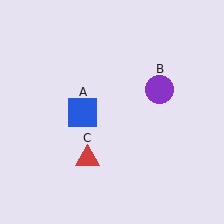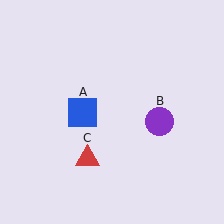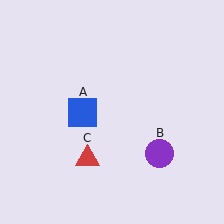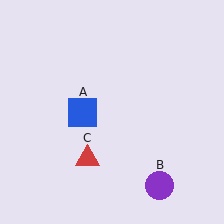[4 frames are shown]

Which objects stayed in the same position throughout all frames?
Blue square (object A) and red triangle (object C) remained stationary.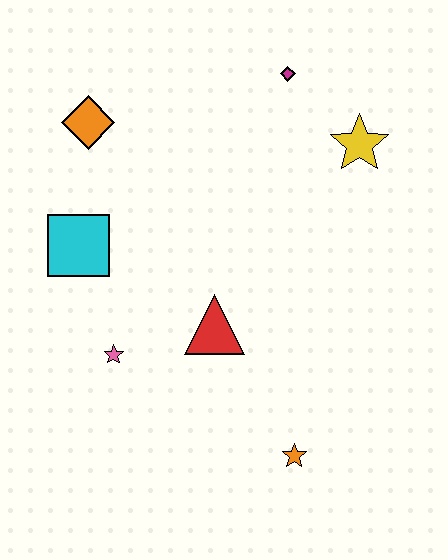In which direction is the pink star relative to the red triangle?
The pink star is to the left of the red triangle.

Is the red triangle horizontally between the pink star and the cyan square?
No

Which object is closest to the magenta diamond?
The yellow star is closest to the magenta diamond.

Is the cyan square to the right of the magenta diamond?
No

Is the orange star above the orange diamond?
No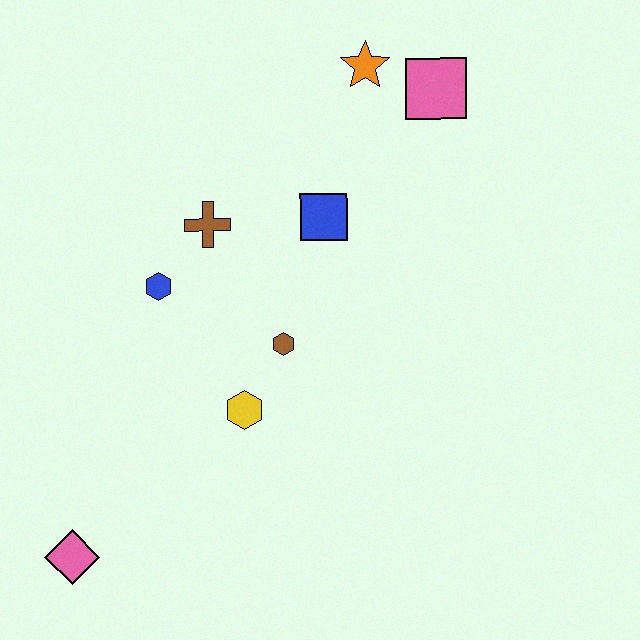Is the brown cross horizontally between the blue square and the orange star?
No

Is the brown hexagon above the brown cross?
No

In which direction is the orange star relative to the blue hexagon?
The orange star is above the blue hexagon.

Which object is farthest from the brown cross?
The pink diamond is farthest from the brown cross.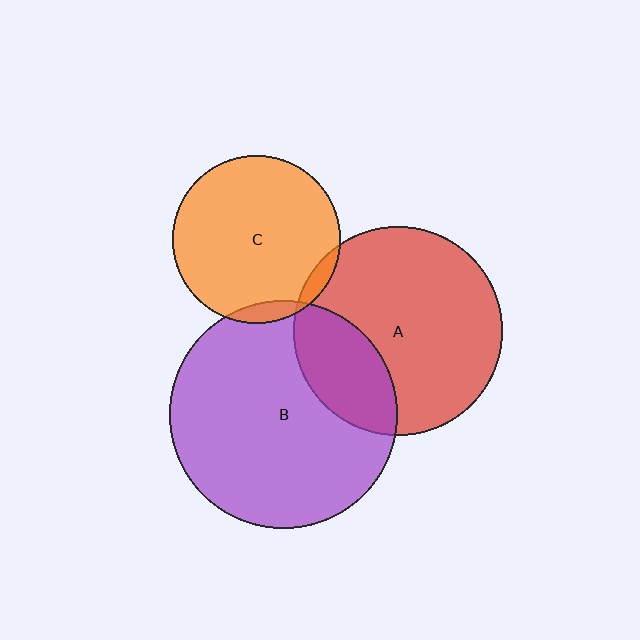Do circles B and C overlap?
Yes.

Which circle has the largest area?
Circle B (purple).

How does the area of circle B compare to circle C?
Approximately 1.8 times.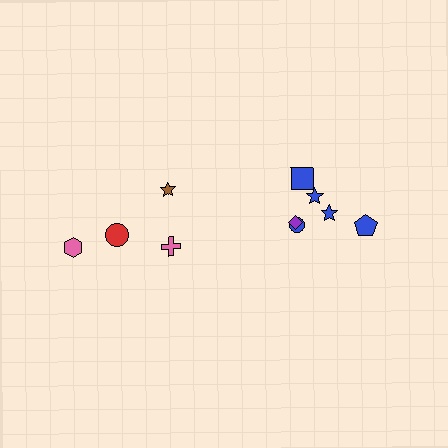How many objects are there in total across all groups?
There are 10 objects.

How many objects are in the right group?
There are 6 objects.